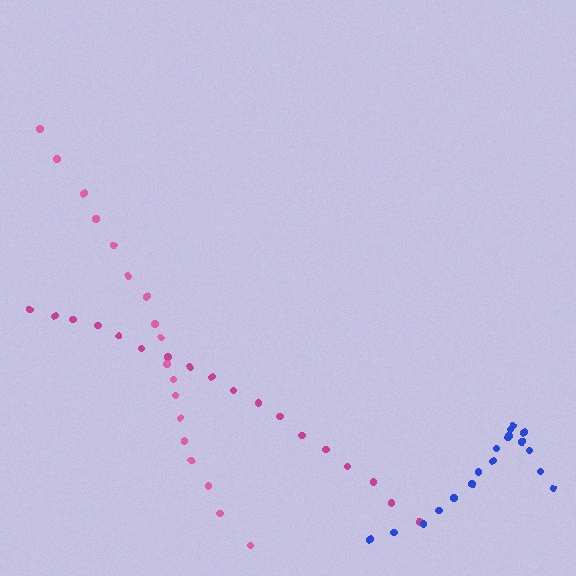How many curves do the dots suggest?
There are 3 distinct paths.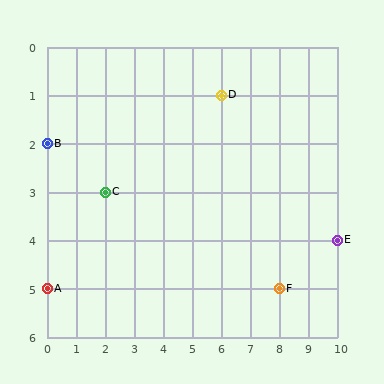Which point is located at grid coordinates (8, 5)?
Point F is at (8, 5).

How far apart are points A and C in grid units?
Points A and C are 2 columns and 2 rows apart (about 2.8 grid units diagonally).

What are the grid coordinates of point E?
Point E is at grid coordinates (10, 4).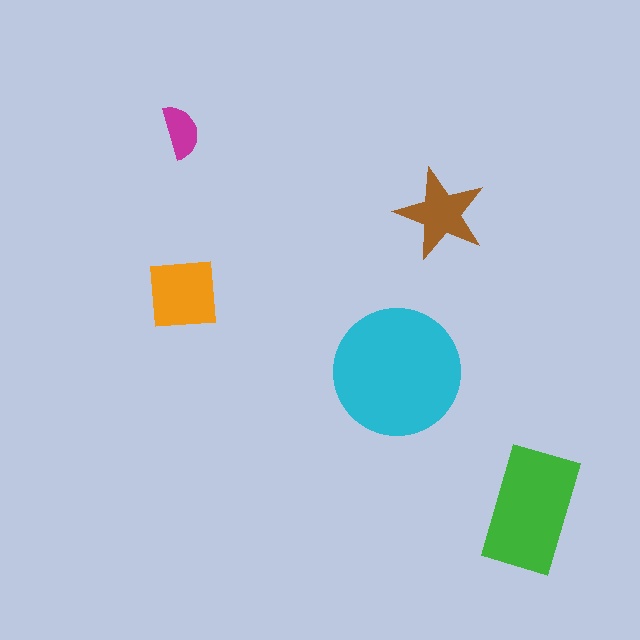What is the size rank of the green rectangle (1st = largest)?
2nd.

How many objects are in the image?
There are 5 objects in the image.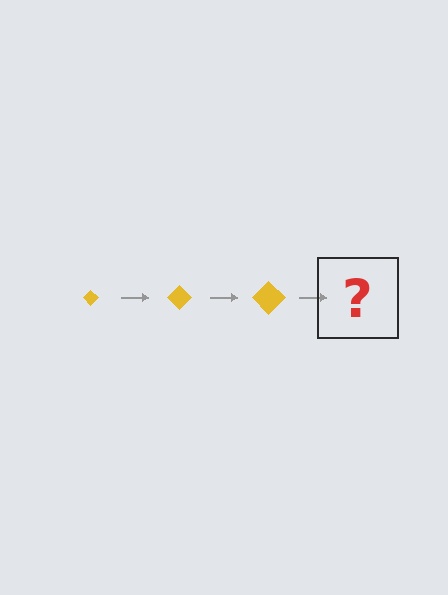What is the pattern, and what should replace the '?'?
The pattern is that the diamond gets progressively larger each step. The '?' should be a yellow diamond, larger than the previous one.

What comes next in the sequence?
The next element should be a yellow diamond, larger than the previous one.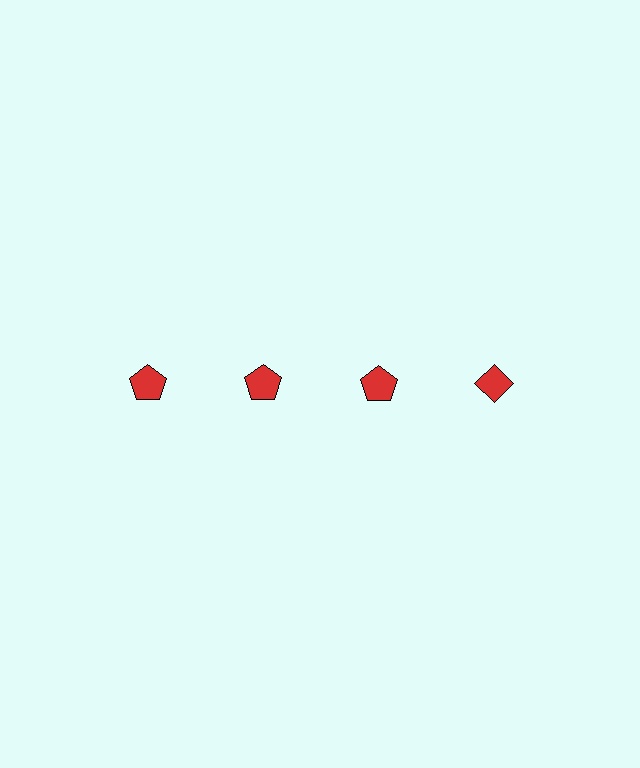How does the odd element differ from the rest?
It has a different shape: diamond instead of pentagon.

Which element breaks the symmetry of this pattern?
The red diamond in the top row, second from right column breaks the symmetry. All other shapes are red pentagons.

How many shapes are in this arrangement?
There are 4 shapes arranged in a grid pattern.